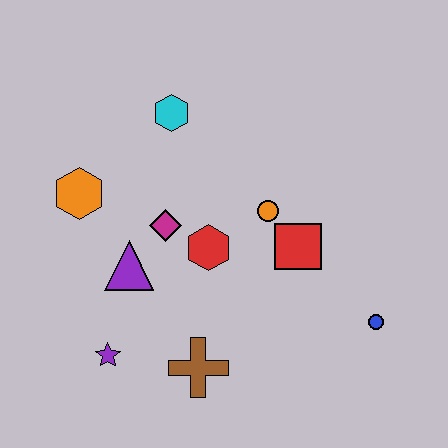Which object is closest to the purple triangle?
The magenta diamond is closest to the purple triangle.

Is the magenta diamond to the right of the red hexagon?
No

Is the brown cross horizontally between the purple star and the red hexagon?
Yes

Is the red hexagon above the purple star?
Yes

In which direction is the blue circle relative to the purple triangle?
The blue circle is to the right of the purple triangle.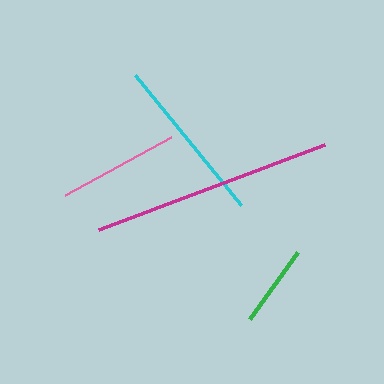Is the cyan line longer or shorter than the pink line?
The cyan line is longer than the pink line.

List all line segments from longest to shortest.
From longest to shortest: magenta, cyan, pink, green.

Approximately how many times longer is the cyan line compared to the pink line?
The cyan line is approximately 1.4 times the length of the pink line.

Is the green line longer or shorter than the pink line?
The pink line is longer than the green line.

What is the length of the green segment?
The green segment is approximately 83 pixels long.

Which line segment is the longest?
The magenta line is the longest at approximately 241 pixels.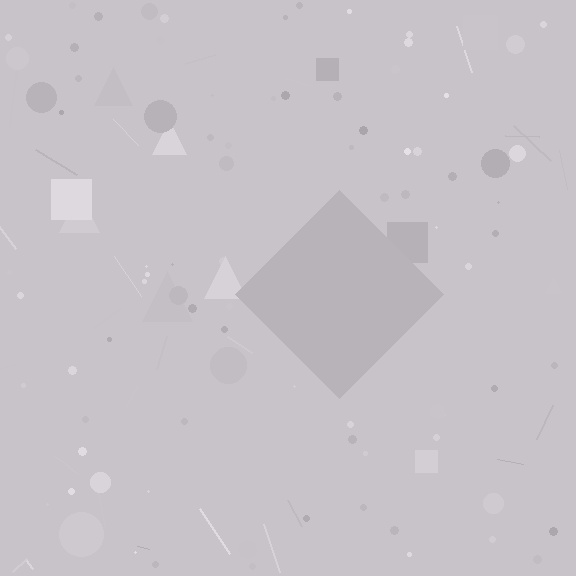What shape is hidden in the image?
A diamond is hidden in the image.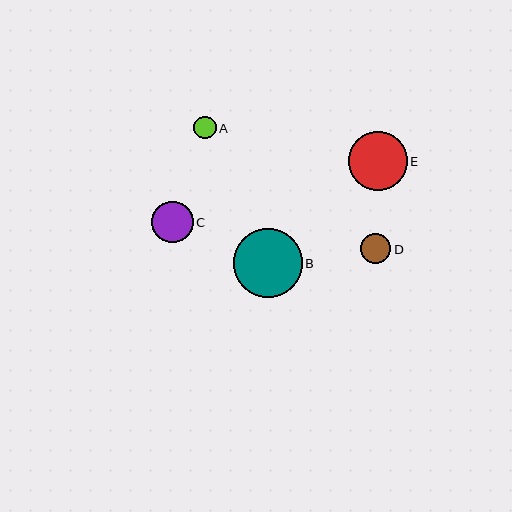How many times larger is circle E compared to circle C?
Circle E is approximately 1.4 times the size of circle C.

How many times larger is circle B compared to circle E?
Circle B is approximately 1.2 times the size of circle E.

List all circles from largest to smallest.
From largest to smallest: B, E, C, D, A.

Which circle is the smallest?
Circle A is the smallest with a size of approximately 22 pixels.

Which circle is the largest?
Circle B is the largest with a size of approximately 68 pixels.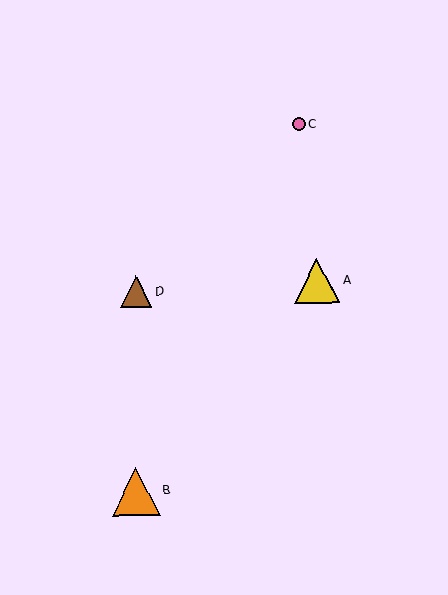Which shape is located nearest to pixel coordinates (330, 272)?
The yellow triangle (labeled A) at (317, 281) is nearest to that location.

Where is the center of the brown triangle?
The center of the brown triangle is at (136, 292).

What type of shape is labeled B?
Shape B is an orange triangle.